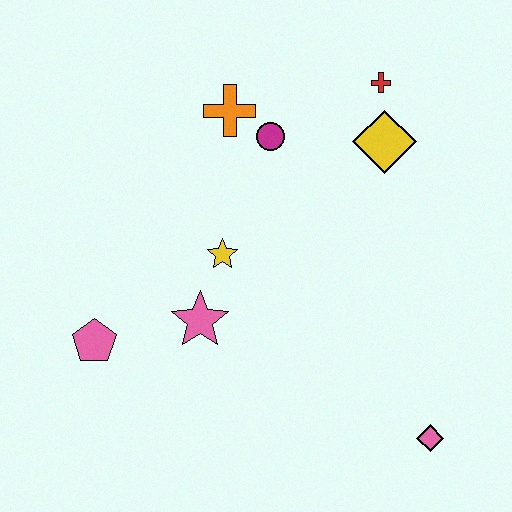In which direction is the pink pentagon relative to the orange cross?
The pink pentagon is below the orange cross.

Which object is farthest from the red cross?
The pink pentagon is farthest from the red cross.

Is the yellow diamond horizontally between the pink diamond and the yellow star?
Yes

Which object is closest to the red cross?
The yellow diamond is closest to the red cross.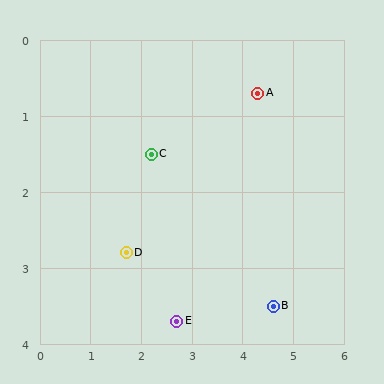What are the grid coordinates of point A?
Point A is at approximately (4.3, 0.7).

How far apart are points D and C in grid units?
Points D and C are about 1.4 grid units apart.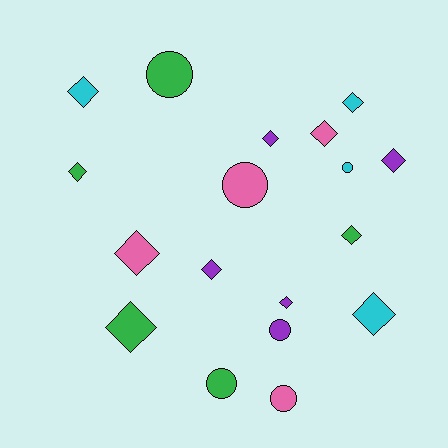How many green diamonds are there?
There are 3 green diamonds.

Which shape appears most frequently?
Diamond, with 12 objects.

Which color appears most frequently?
Green, with 5 objects.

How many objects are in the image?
There are 18 objects.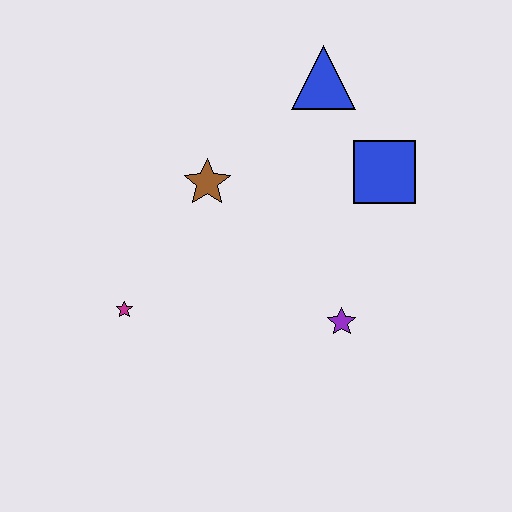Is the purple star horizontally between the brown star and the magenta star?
No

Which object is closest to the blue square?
The blue triangle is closest to the blue square.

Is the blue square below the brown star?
No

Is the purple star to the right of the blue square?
No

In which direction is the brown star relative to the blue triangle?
The brown star is to the left of the blue triangle.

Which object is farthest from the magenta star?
The blue triangle is farthest from the magenta star.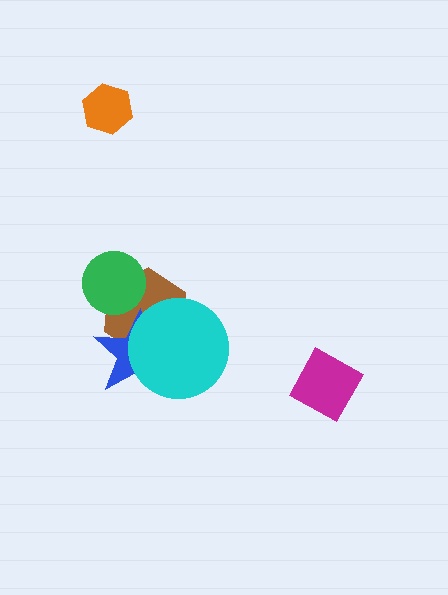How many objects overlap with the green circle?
1 object overlaps with the green circle.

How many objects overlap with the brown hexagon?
3 objects overlap with the brown hexagon.